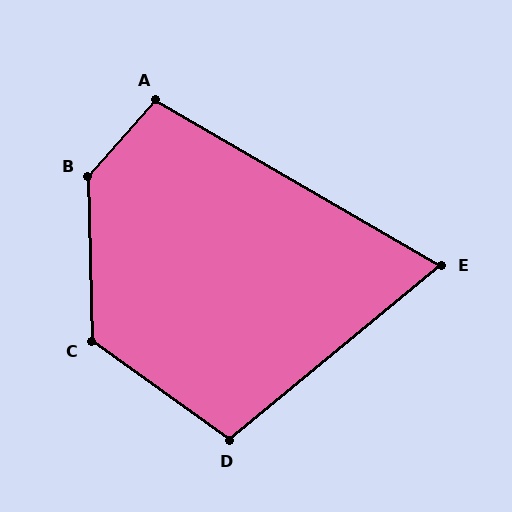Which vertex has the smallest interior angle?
E, at approximately 70 degrees.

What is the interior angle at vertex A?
Approximately 101 degrees (obtuse).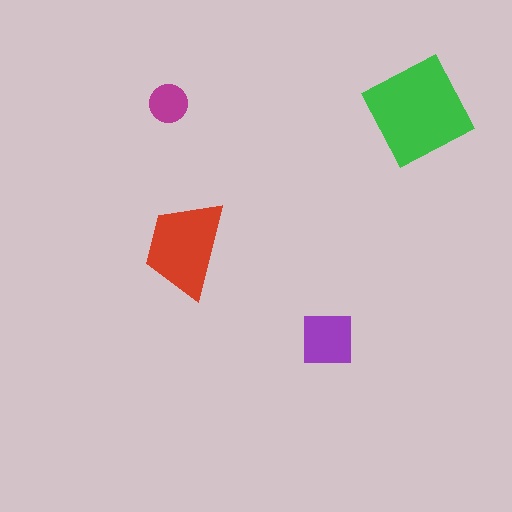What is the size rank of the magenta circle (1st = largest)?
4th.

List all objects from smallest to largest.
The magenta circle, the purple square, the red trapezoid, the green diamond.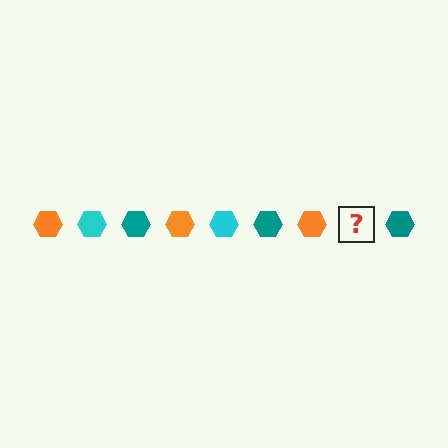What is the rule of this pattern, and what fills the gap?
The rule is that the pattern cycles through orange, cyan, teal hexagons. The gap should be filled with a cyan hexagon.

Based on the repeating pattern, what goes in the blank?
The blank should be a cyan hexagon.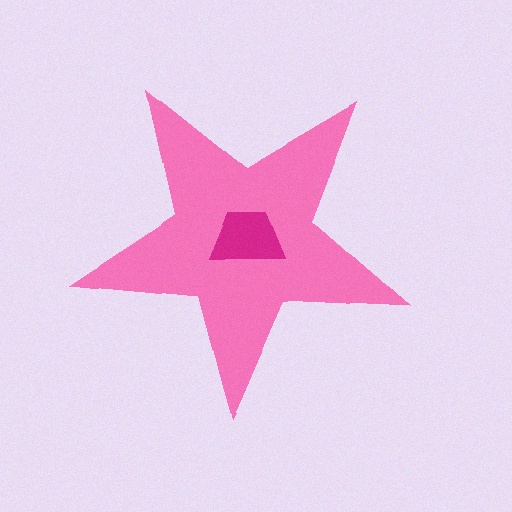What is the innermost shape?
The magenta trapezoid.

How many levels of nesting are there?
2.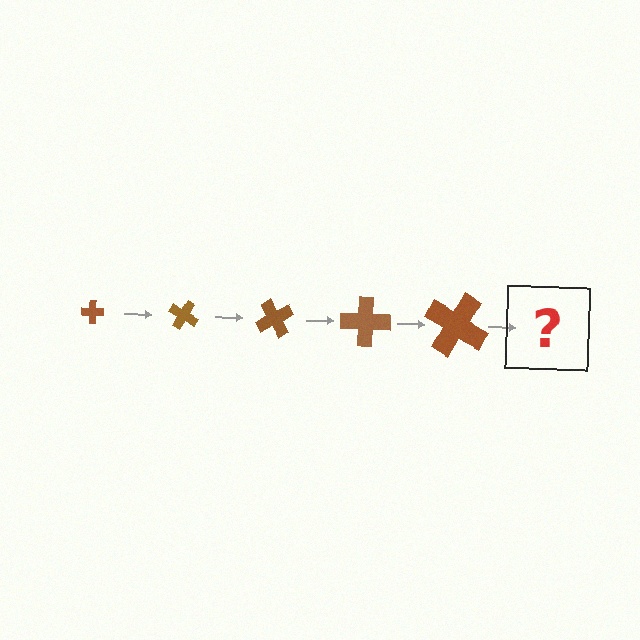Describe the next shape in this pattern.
It should be a cross, larger than the previous one and rotated 150 degrees from the start.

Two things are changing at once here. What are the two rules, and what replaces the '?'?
The two rules are that the cross grows larger each step and it rotates 30 degrees each step. The '?' should be a cross, larger than the previous one and rotated 150 degrees from the start.